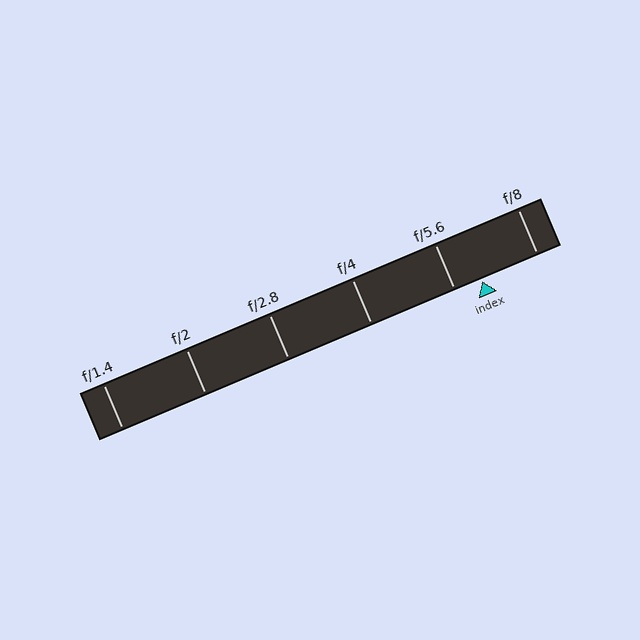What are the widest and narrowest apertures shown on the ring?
The widest aperture shown is f/1.4 and the narrowest is f/8.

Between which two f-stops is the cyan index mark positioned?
The index mark is between f/5.6 and f/8.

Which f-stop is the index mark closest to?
The index mark is closest to f/5.6.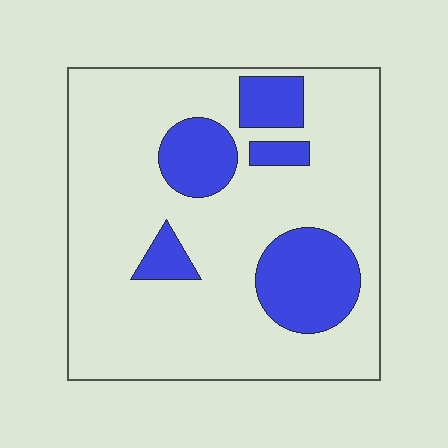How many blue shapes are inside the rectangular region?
5.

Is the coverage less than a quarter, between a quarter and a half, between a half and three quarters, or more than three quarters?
Less than a quarter.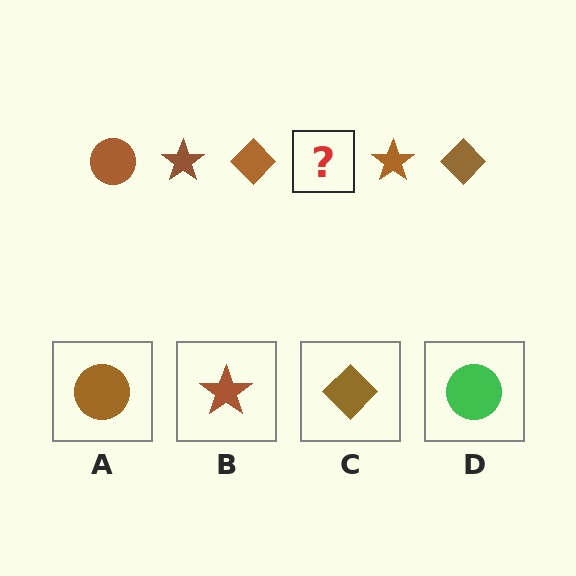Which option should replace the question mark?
Option A.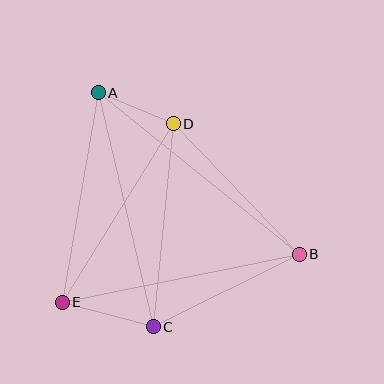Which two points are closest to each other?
Points A and D are closest to each other.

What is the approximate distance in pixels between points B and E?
The distance between B and E is approximately 242 pixels.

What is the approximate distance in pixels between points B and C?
The distance between B and C is approximately 163 pixels.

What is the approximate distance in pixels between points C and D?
The distance between C and D is approximately 204 pixels.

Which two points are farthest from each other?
Points A and B are farthest from each other.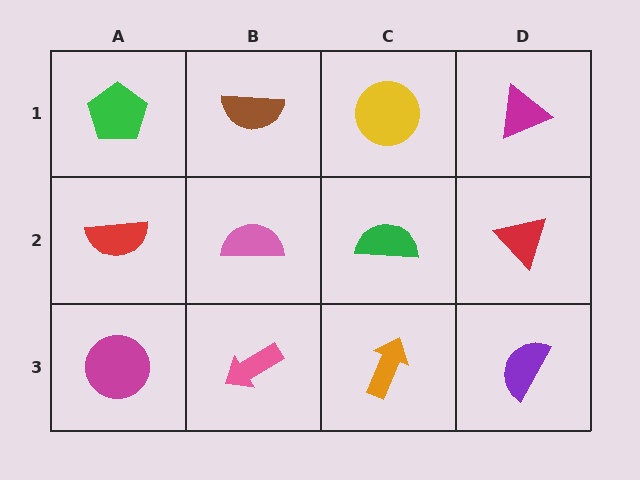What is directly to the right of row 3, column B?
An orange arrow.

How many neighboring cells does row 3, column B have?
3.